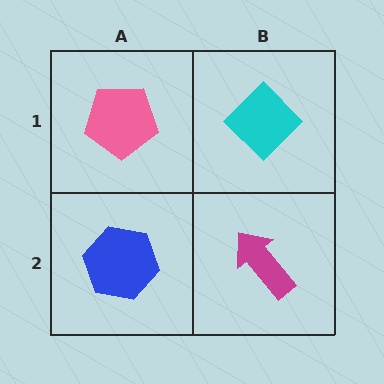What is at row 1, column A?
A pink pentagon.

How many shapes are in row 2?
2 shapes.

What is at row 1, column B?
A cyan diamond.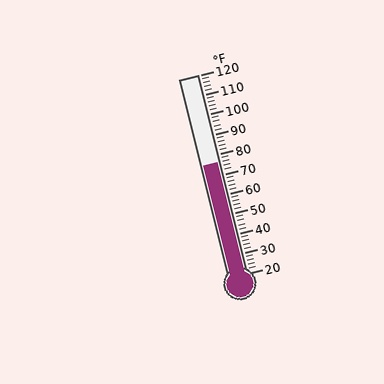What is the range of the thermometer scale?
The thermometer scale ranges from 20°F to 120°F.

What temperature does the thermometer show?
The thermometer shows approximately 76°F.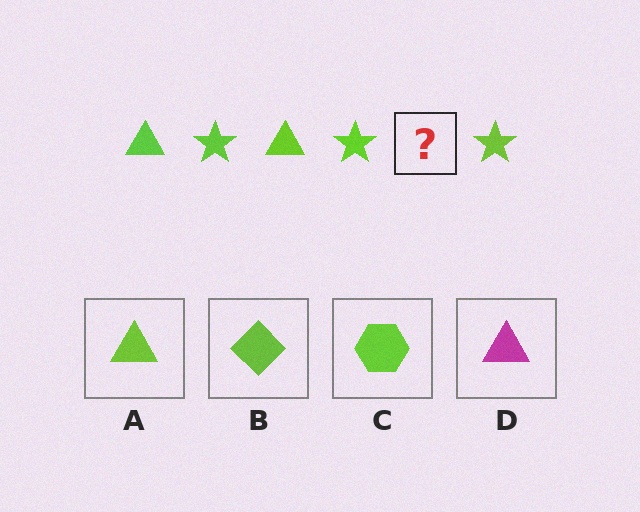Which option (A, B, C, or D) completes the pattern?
A.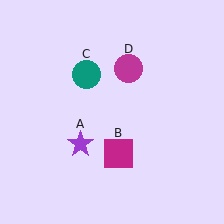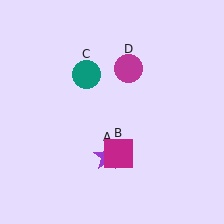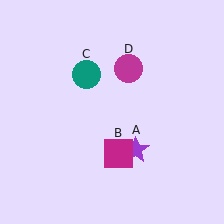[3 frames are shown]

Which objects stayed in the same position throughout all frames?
Magenta square (object B) and teal circle (object C) and magenta circle (object D) remained stationary.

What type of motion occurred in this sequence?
The purple star (object A) rotated counterclockwise around the center of the scene.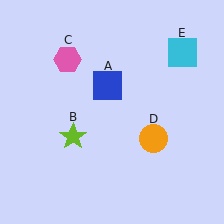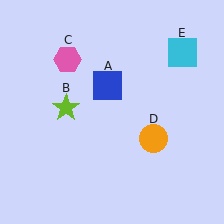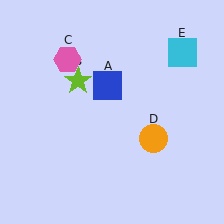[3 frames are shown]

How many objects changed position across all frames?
1 object changed position: lime star (object B).